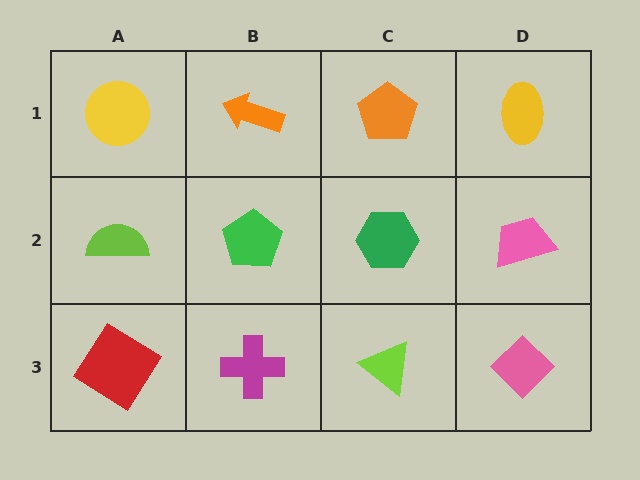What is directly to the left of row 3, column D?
A lime triangle.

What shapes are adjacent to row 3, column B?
A green pentagon (row 2, column B), a red diamond (row 3, column A), a lime triangle (row 3, column C).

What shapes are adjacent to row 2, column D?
A yellow ellipse (row 1, column D), a pink diamond (row 3, column D), a green hexagon (row 2, column C).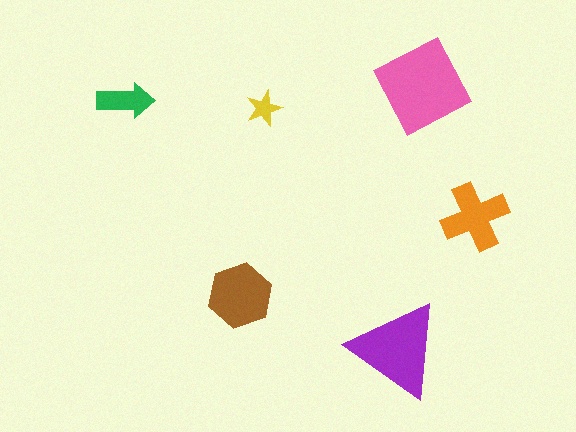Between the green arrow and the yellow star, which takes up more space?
The green arrow.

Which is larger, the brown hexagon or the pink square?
The pink square.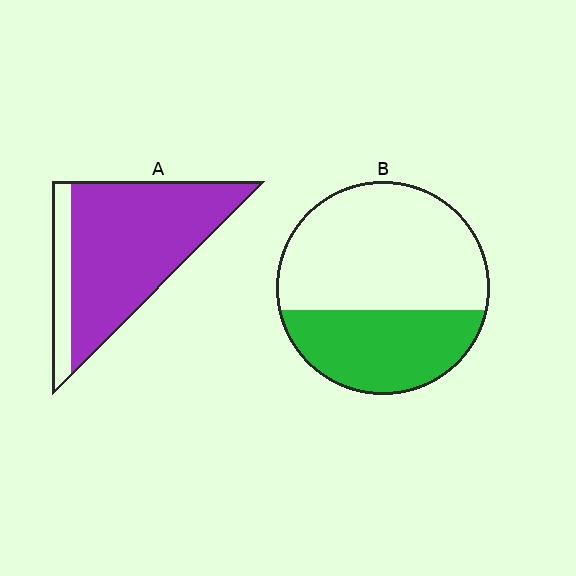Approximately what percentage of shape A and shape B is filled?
A is approximately 85% and B is approximately 35%.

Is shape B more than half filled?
No.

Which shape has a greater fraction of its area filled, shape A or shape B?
Shape A.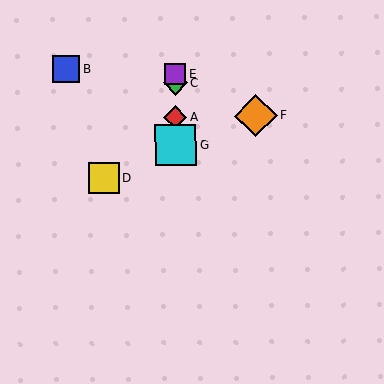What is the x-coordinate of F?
Object F is at x≈256.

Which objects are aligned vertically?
Objects A, C, E, G are aligned vertically.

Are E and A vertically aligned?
Yes, both are at x≈175.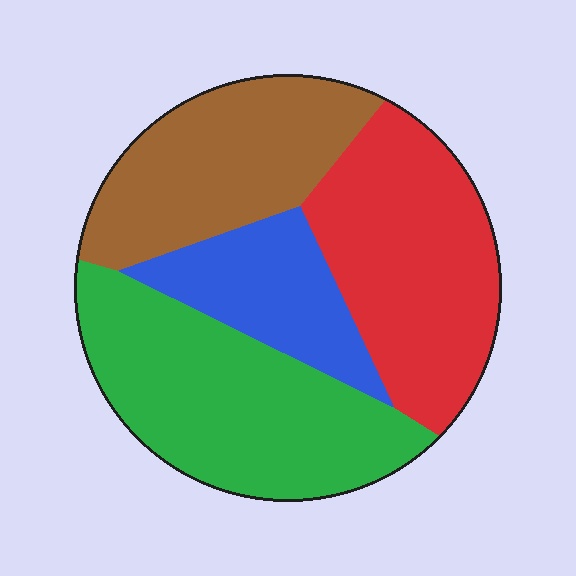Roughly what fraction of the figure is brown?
Brown takes up less than a quarter of the figure.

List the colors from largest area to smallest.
From largest to smallest: green, red, brown, blue.